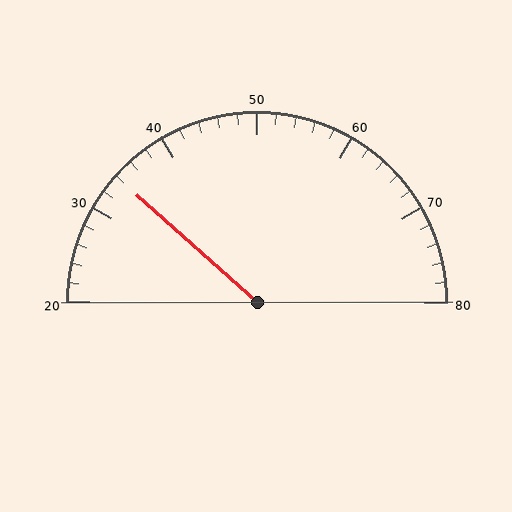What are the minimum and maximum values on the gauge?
The gauge ranges from 20 to 80.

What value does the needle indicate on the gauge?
The needle indicates approximately 34.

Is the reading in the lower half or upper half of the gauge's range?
The reading is in the lower half of the range (20 to 80).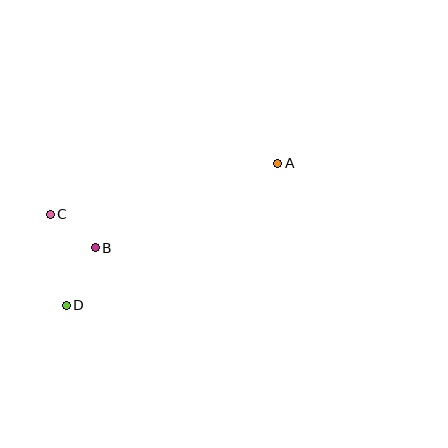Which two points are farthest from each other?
Points A and D are farthest from each other.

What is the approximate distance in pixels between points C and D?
The distance between C and D is approximately 93 pixels.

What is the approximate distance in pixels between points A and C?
The distance between A and C is approximately 233 pixels.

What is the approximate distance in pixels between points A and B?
The distance between A and B is approximately 201 pixels.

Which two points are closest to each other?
Points B and C are closest to each other.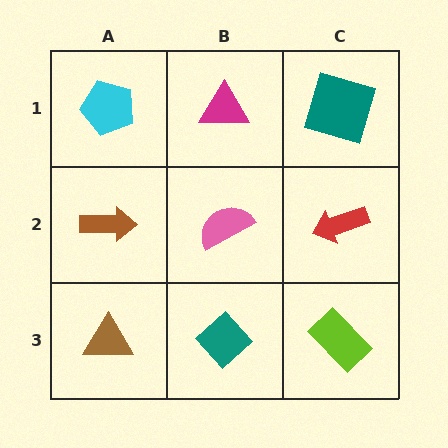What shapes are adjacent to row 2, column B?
A magenta triangle (row 1, column B), a teal diamond (row 3, column B), a brown arrow (row 2, column A), a red arrow (row 2, column C).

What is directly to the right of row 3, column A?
A teal diamond.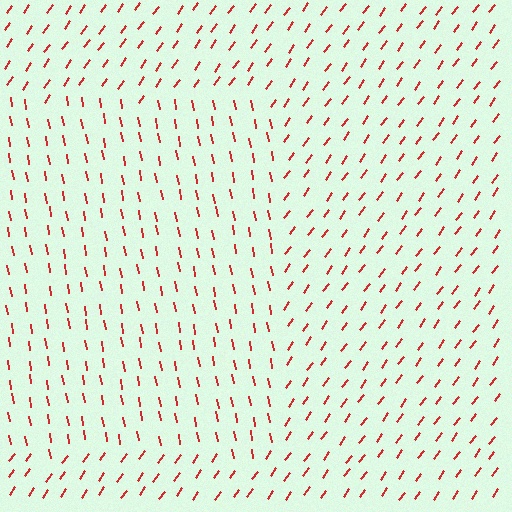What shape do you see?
I see a rectangle.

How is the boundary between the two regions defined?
The boundary is defined purely by a change in line orientation (approximately 45 degrees difference). All lines are the same color and thickness.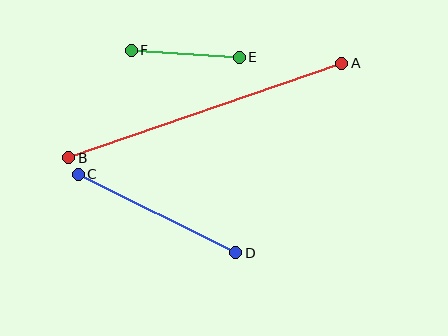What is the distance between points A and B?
The distance is approximately 289 pixels.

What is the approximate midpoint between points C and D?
The midpoint is at approximately (157, 214) pixels.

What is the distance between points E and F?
The distance is approximately 108 pixels.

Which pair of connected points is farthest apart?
Points A and B are farthest apart.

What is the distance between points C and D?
The distance is approximately 176 pixels.